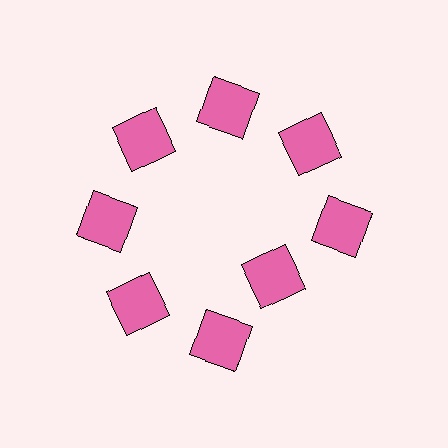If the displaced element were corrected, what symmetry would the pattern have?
It would have 8-fold rotational symmetry — the pattern would map onto itself every 45 degrees.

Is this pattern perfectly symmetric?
No. The 8 pink squares are arranged in a ring, but one element near the 4 o'clock position is pulled inward toward the center, breaking the 8-fold rotational symmetry.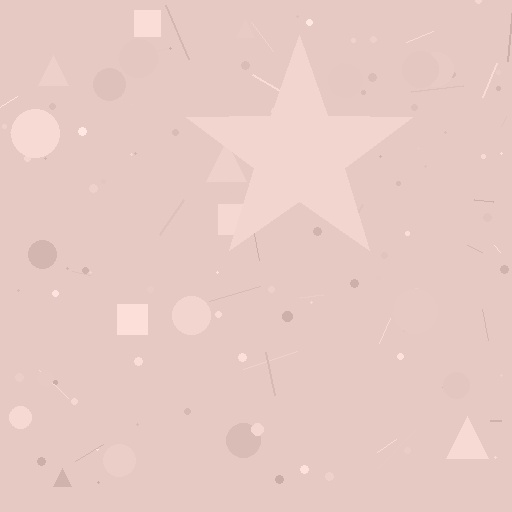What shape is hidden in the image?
A star is hidden in the image.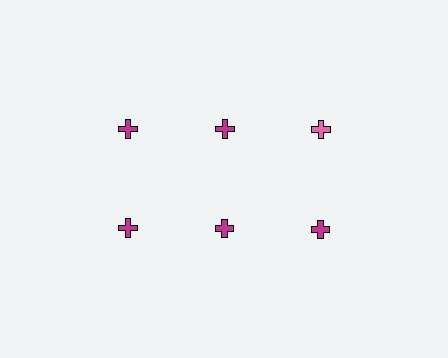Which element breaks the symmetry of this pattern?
The pink cross in the top row, center column breaks the symmetry. All other shapes are magenta crosses.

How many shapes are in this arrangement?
There are 6 shapes arranged in a grid pattern.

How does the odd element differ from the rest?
It has a different color: pink instead of magenta.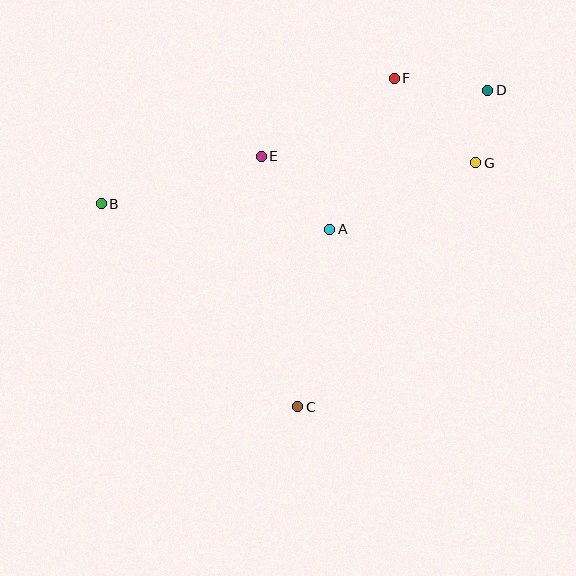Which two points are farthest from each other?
Points B and D are farthest from each other.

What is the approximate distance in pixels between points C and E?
The distance between C and E is approximately 253 pixels.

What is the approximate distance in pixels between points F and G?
The distance between F and G is approximately 118 pixels.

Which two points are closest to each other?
Points D and G are closest to each other.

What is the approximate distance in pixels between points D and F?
The distance between D and F is approximately 94 pixels.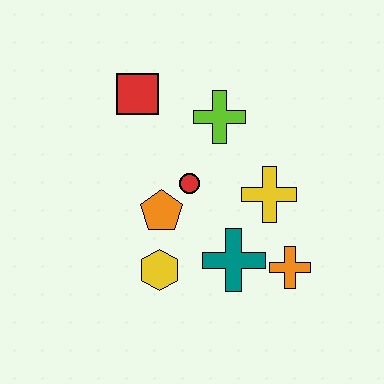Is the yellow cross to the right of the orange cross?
No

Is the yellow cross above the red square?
No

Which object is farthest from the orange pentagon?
The orange cross is farthest from the orange pentagon.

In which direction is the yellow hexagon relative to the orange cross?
The yellow hexagon is to the left of the orange cross.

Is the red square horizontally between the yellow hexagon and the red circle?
No